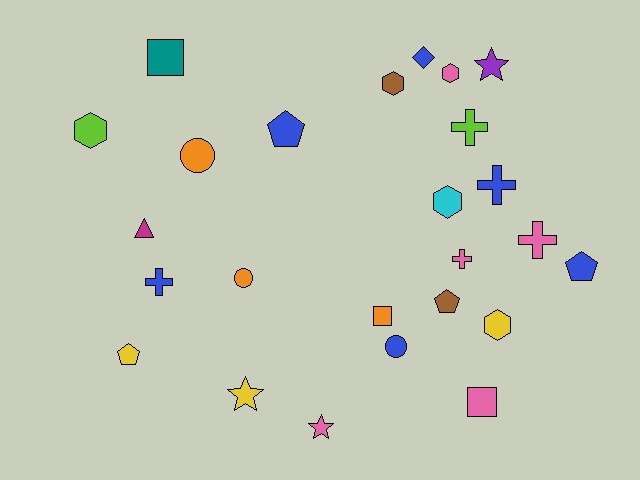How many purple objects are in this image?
There is 1 purple object.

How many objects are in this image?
There are 25 objects.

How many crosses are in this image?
There are 5 crosses.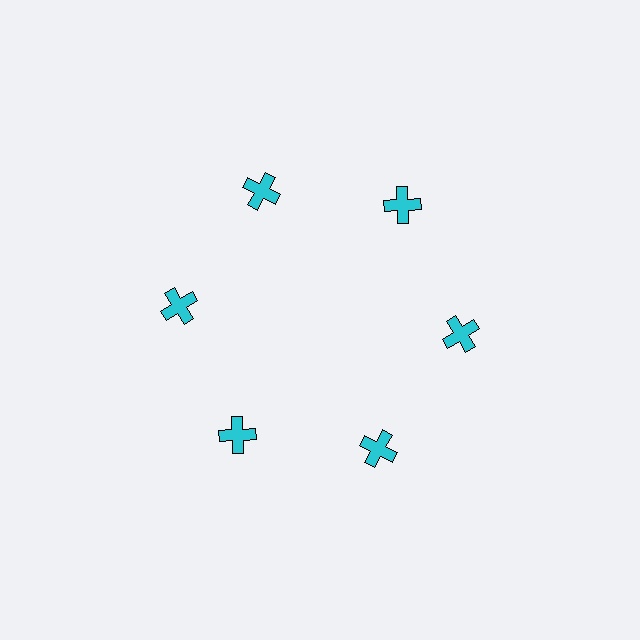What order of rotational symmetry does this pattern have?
This pattern has 6-fold rotational symmetry.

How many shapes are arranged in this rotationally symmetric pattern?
There are 6 shapes, arranged in 6 groups of 1.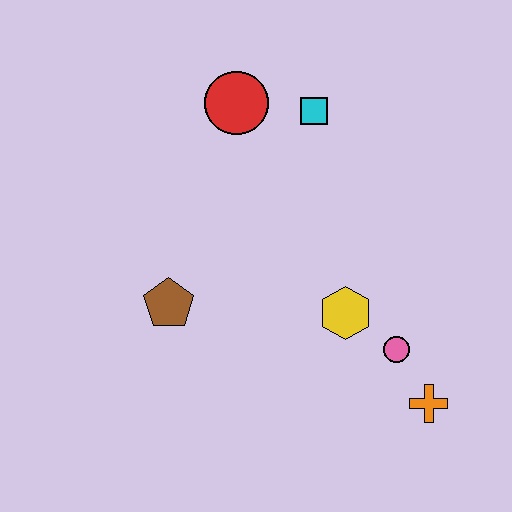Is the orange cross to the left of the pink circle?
No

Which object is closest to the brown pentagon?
The yellow hexagon is closest to the brown pentagon.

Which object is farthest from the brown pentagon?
The orange cross is farthest from the brown pentagon.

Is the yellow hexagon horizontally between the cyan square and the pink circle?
Yes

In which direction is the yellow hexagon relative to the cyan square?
The yellow hexagon is below the cyan square.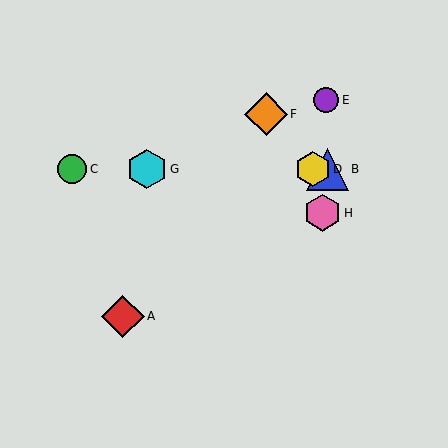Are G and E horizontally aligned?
No, G is at y≈169 and E is at y≈100.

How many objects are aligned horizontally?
4 objects (B, C, D, G) are aligned horizontally.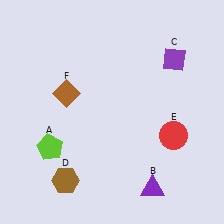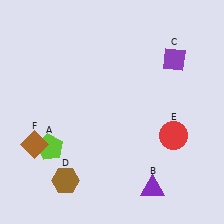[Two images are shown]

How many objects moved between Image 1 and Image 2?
1 object moved between the two images.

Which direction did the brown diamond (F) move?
The brown diamond (F) moved down.